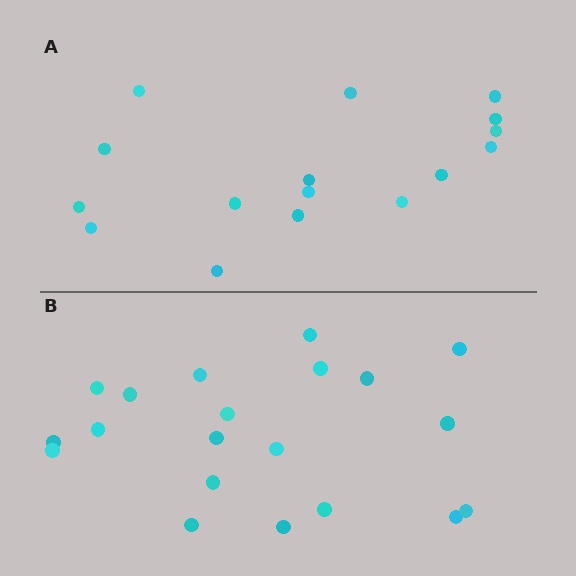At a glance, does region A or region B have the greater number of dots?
Region B (the bottom region) has more dots.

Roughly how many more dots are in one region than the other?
Region B has about 4 more dots than region A.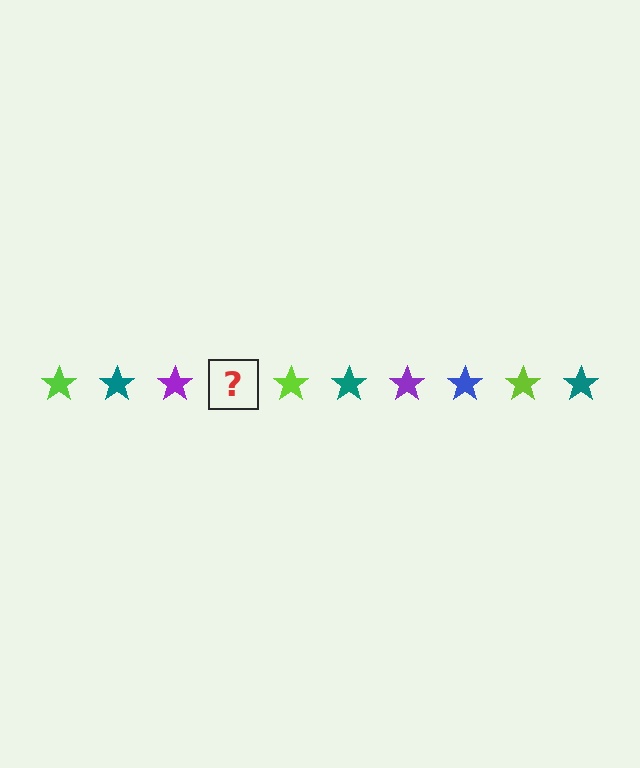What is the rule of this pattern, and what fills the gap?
The rule is that the pattern cycles through lime, teal, purple, blue stars. The gap should be filled with a blue star.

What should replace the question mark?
The question mark should be replaced with a blue star.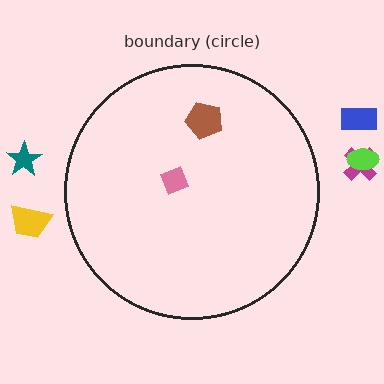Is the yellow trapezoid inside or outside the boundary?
Outside.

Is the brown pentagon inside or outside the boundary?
Inside.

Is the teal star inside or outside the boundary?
Outside.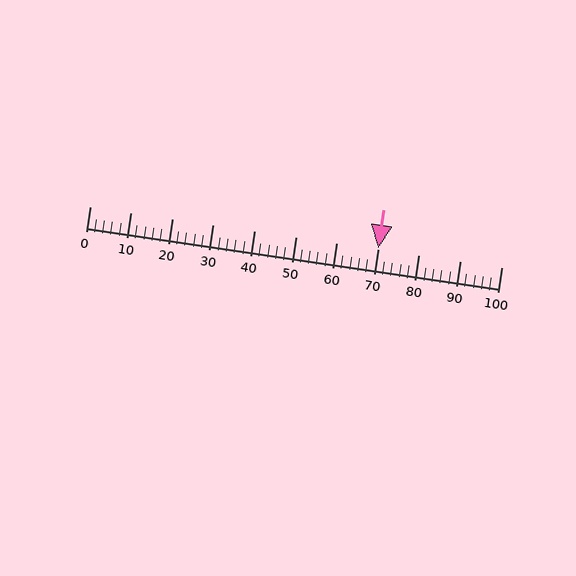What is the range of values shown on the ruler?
The ruler shows values from 0 to 100.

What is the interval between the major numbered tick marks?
The major tick marks are spaced 10 units apart.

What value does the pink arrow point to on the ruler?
The pink arrow points to approximately 70.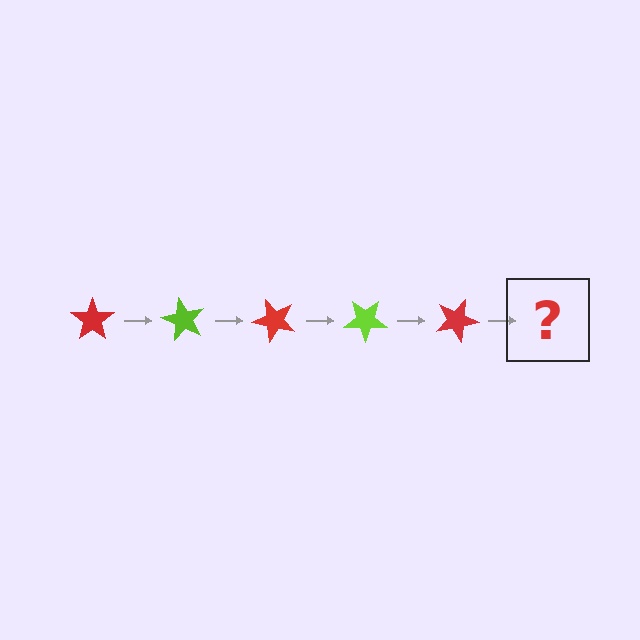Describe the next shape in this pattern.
It should be a lime star, rotated 300 degrees from the start.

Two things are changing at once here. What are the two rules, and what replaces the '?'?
The two rules are that it rotates 60 degrees each step and the color cycles through red and lime. The '?' should be a lime star, rotated 300 degrees from the start.